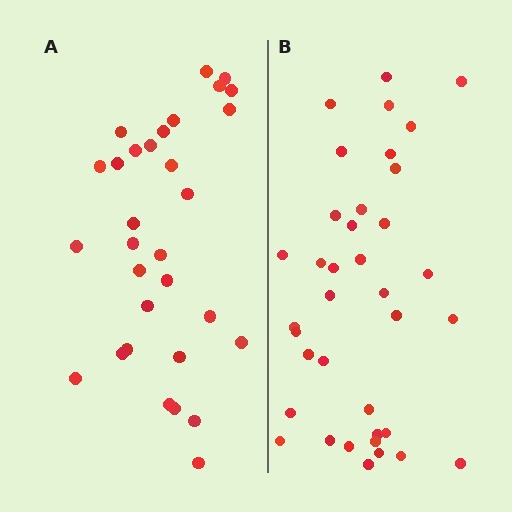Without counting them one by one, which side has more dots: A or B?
Region B (the right region) has more dots.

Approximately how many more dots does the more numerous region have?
Region B has about 6 more dots than region A.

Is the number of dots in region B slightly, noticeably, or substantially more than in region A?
Region B has only slightly more — the two regions are fairly close. The ratio is roughly 1.2 to 1.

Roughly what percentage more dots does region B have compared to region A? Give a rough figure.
About 20% more.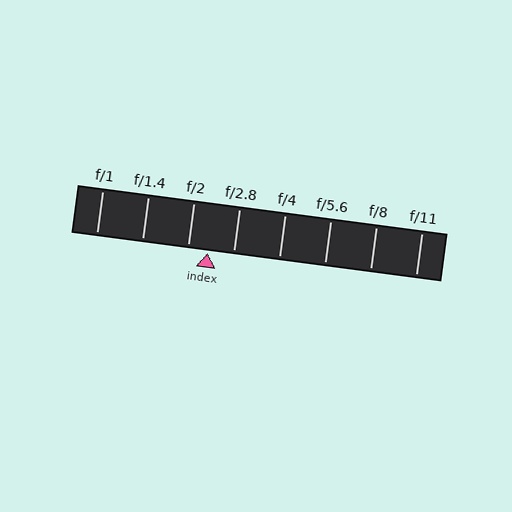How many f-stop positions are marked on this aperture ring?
There are 8 f-stop positions marked.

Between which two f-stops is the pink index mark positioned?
The index mark is between f/2 and f/2.8.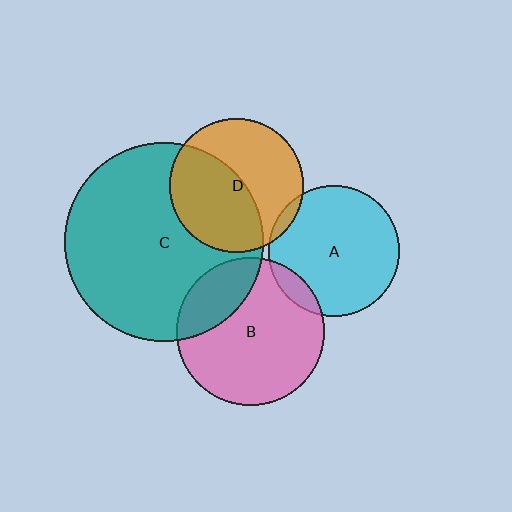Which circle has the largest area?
Circle C (teal).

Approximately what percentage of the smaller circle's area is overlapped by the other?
Approximately 25%.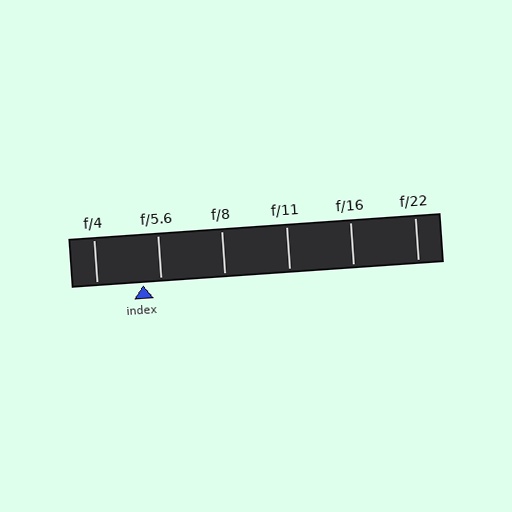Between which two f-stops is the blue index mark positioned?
The index mark is between f/4 and f/5.6.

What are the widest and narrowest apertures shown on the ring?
The widest aperture shown is f/4 and the narrowest is f/22.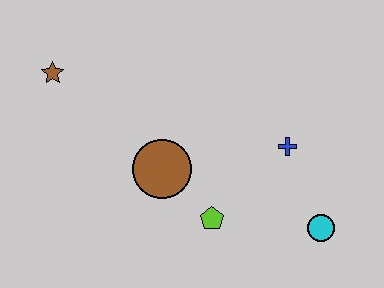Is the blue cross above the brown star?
No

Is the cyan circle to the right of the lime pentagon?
Yes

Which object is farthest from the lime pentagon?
The brown star is farthest from the lime pentagon.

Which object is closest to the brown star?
The brown circle is closest to the brown star.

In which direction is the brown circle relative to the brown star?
The brown circle is to the right of the brown star.